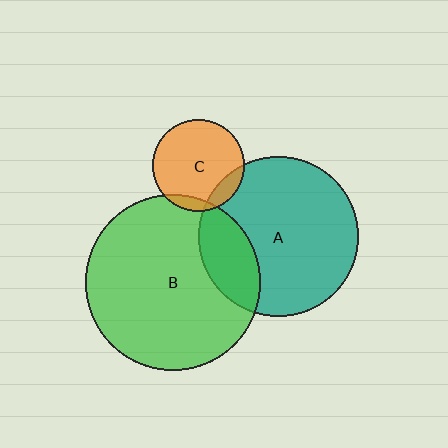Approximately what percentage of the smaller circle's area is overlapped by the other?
Approximately 20%.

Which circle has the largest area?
Circle B (green).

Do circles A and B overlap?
Yes.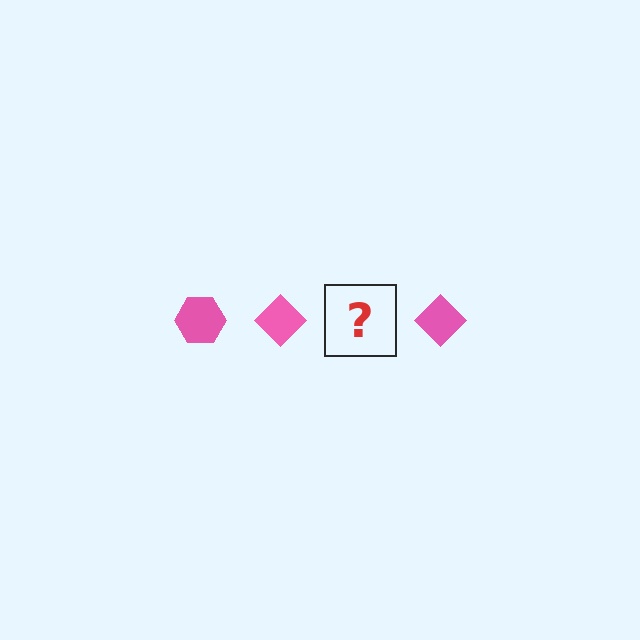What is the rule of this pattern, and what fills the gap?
The rule is that the pattern cycles through hexagon, diamond shapes in pink. The gap should be filled with a pink hexagon.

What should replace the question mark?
The question mark should be replaced with a pink hexagon.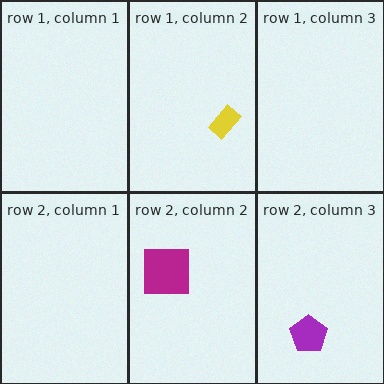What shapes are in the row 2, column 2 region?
The magenta square.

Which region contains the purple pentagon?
The row 2, column 3 region.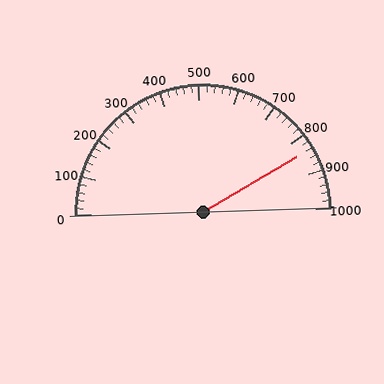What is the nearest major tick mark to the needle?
The nearest major tick mark is 800.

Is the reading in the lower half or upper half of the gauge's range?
The reading is in the upper half of the range (0 to 1000).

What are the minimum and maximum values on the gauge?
The gauge ranges from 0 to 1000.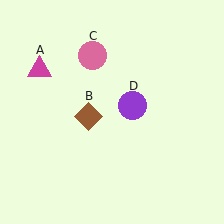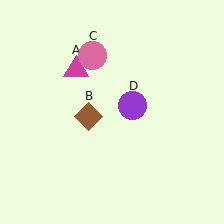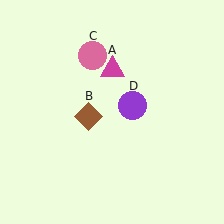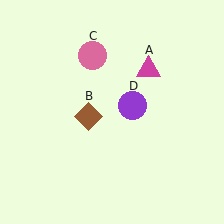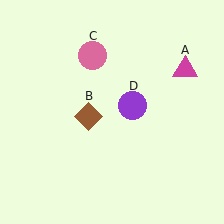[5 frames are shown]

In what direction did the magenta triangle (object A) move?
The magenta triangle (object A) moved right.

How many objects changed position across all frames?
1 object changed position: magenta triangle (object A).